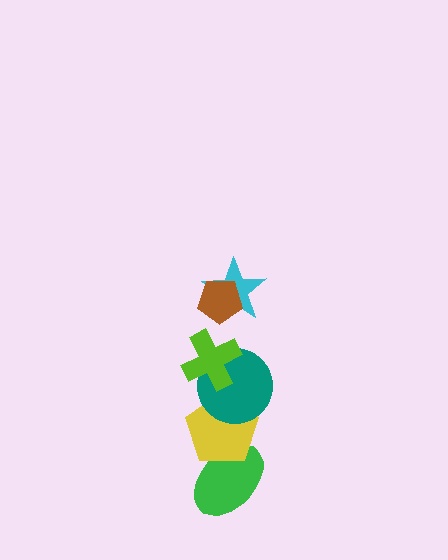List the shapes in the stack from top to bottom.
From top to bottom: the brown pentagon, the cyan star, the lime cross, the teal circle, the yellow pentagon, the green ellipse.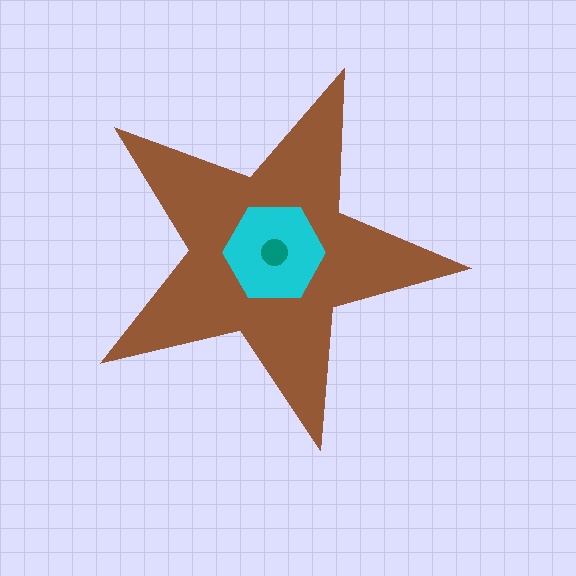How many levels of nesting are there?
3.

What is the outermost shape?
The brown star.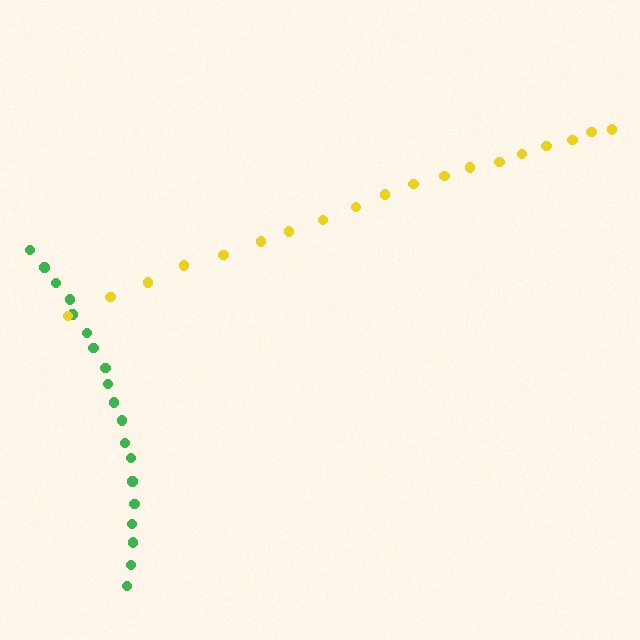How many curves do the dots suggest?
There are 2 distinct paths.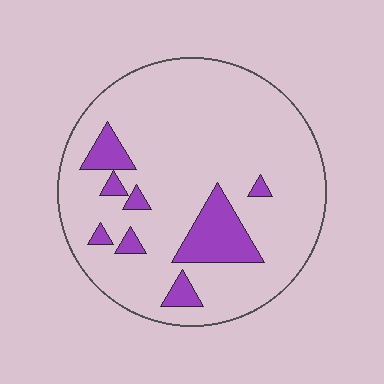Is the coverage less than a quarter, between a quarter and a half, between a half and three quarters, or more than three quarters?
Less than a quarter.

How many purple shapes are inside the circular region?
8.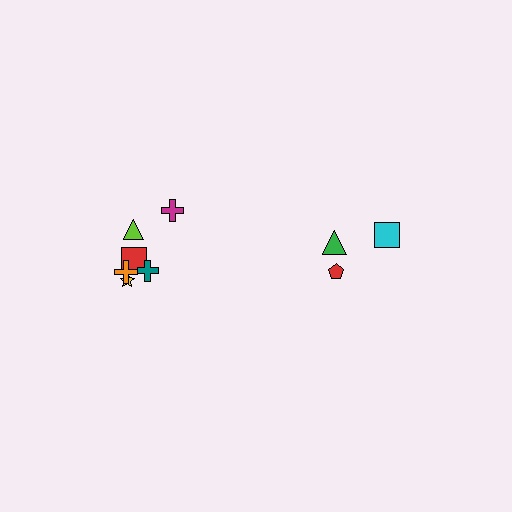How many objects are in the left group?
There are 6 objects.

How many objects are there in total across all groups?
There are 9 objects.